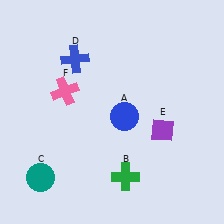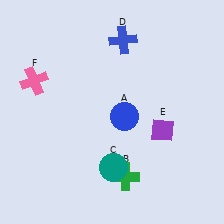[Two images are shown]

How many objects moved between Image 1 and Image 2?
3 objects moved between the two images.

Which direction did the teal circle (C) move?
The teal circle (C) moved right.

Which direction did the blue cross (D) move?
The blue cross (D) moved right.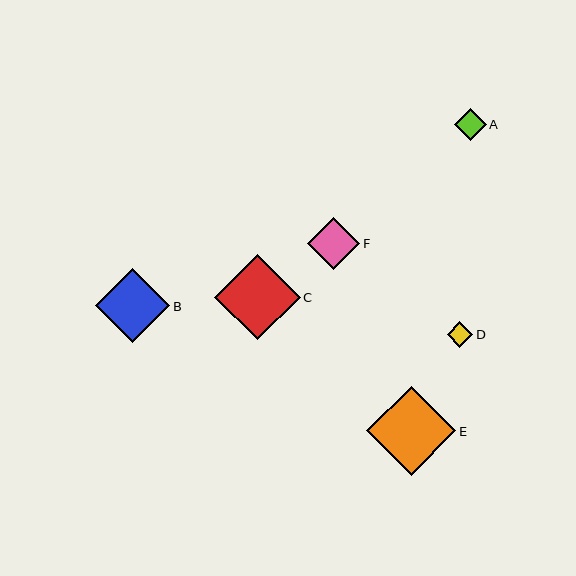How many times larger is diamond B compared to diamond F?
Diamond B is approximately 1.4 times the size of diamond F.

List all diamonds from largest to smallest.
From largest to smallest: E, C, B, F, A, D.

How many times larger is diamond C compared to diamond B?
Diamond C is approximately 1.2 times the size of diamond B.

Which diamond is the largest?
Diamond E is the largest with a size of approximately 89 pixels.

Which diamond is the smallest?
Diamond D is the smallest with a size of approximately 25 pixels.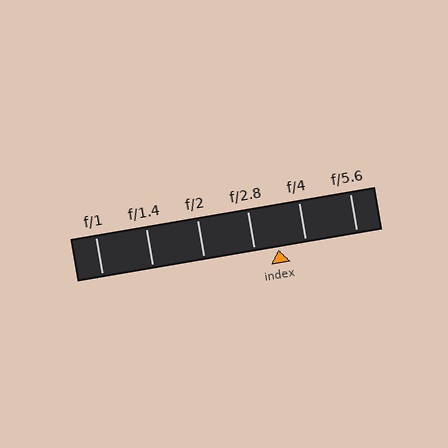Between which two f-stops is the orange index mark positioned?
The index mark is between f/2.8 and f/4.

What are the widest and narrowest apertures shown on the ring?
The widest aperture shown is f/1 and the narrowest is f/5.6.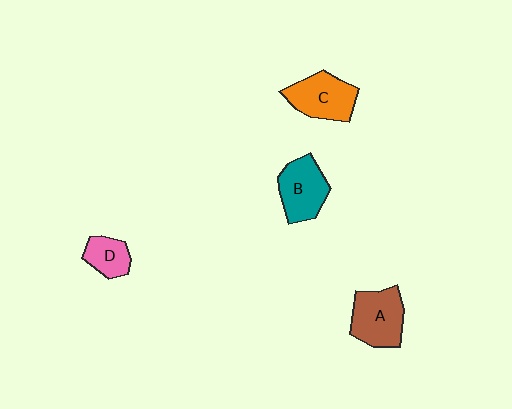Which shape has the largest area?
Shape A (brown).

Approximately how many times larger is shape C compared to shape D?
Approximately 1.7 times.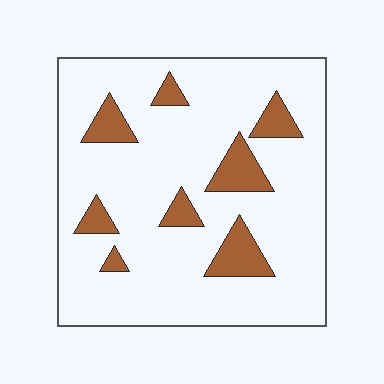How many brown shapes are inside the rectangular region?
8.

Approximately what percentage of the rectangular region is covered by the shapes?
Approximately 15%.